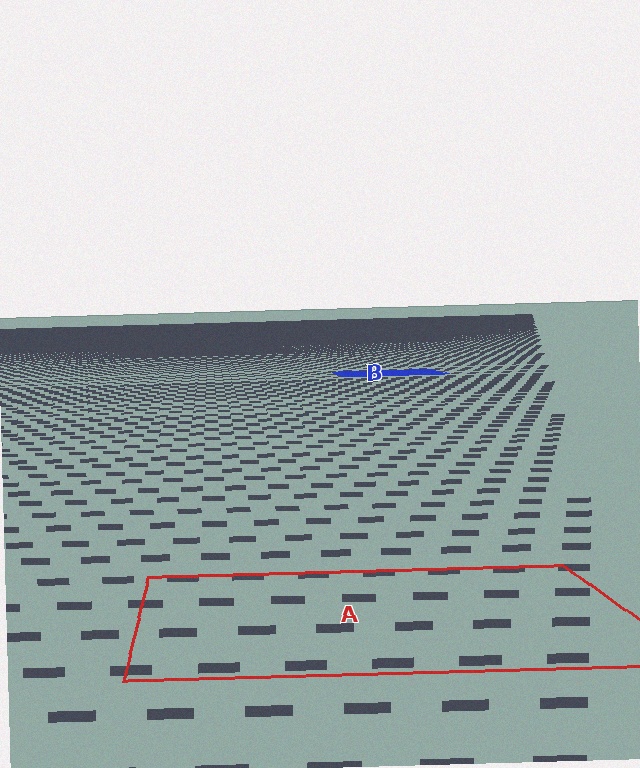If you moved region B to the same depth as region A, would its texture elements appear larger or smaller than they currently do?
They would appear larger. At a closer depth, the same texture elements are projected at a bigger on-screen size.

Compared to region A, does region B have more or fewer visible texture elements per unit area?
Region B has more texture elements per unit area — they are packed more densely because it is farther away.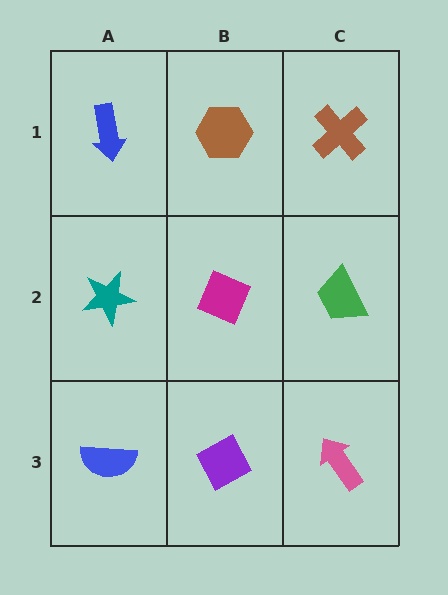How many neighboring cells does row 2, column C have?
3.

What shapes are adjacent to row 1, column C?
A green trapezoid (row 2, column C), a brown hexagon (row 1, column B).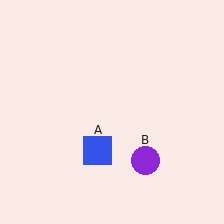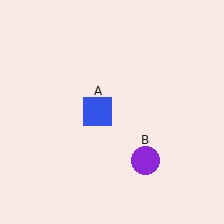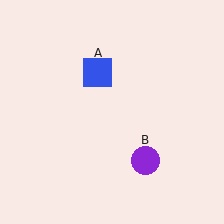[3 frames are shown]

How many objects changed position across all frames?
1 object changed position: blue square (object A).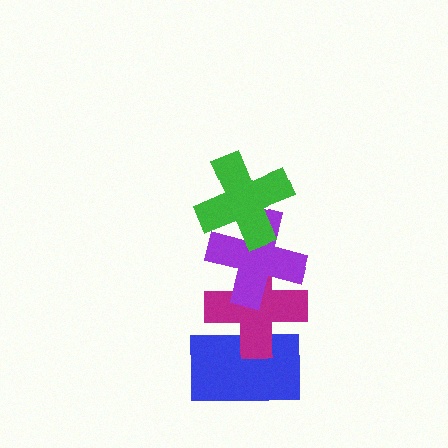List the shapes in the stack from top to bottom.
From top to bottom: the green cross, the purple cross, the magenta cross, the blue rectangle.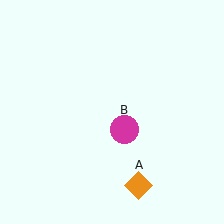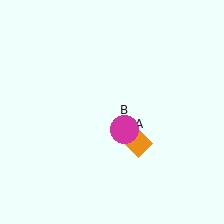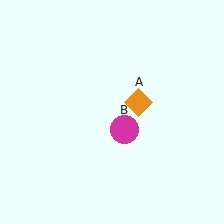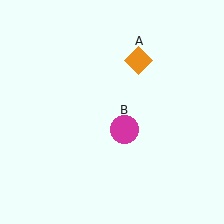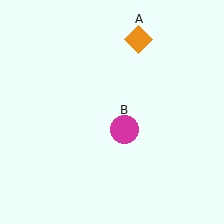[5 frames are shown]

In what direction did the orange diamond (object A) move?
The orange diamond (object A) moved up.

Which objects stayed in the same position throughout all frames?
Magenta circle (object B) remained stationary.